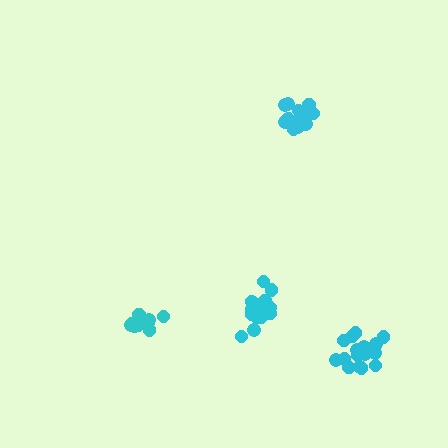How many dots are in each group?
Group 1: 18 dots, Group 2: 16 dots, Group 3: 17 dots, Group 4: 13 dots (64 total).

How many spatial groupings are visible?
There are 4 spatial groupings.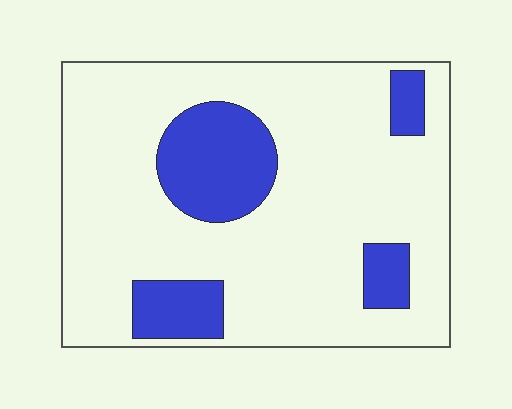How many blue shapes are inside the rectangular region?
4.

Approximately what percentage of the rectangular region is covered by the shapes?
Approximately 20%.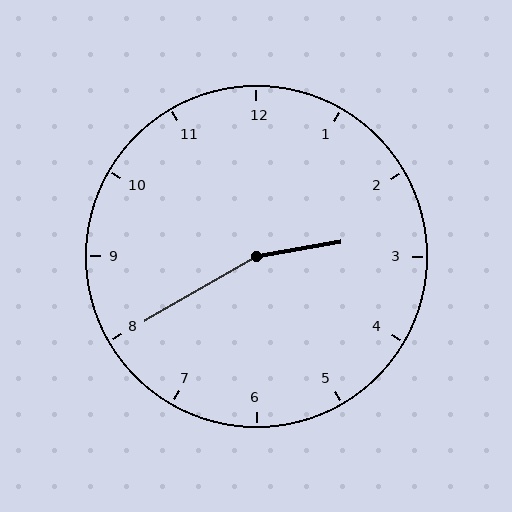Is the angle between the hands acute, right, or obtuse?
It is obtuse.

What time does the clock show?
2:40.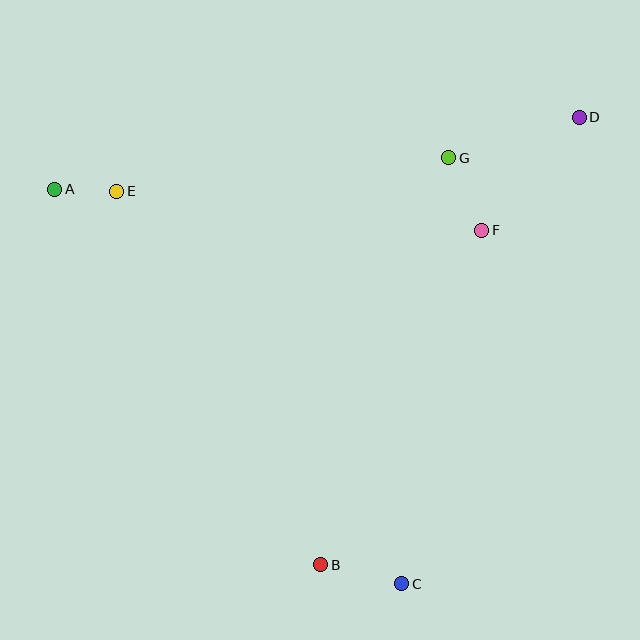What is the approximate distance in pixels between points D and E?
The distance between D and E is approximately 469 pixels.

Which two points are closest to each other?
Points A and E are closest to each other.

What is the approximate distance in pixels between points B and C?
The distance between B and C is approximately 84 pixels.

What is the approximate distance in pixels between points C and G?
The distance between C and G is approximately 429 pixels.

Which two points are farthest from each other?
Points A and D are farthest from each other.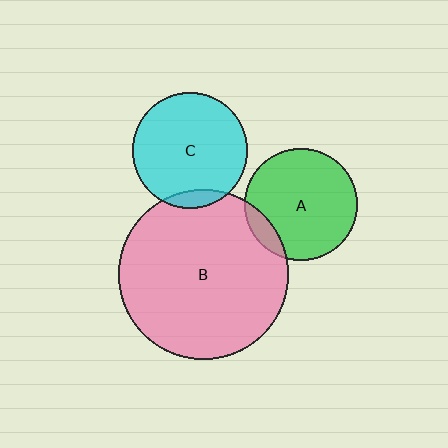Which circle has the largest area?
Circle B (pink).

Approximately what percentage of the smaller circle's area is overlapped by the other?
Approximately 10%.